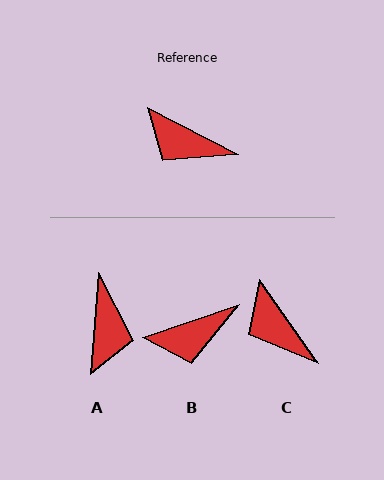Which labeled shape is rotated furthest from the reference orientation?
A, about 113 degrees away.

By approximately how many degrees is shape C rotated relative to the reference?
Approximately 27 degrees clockwise.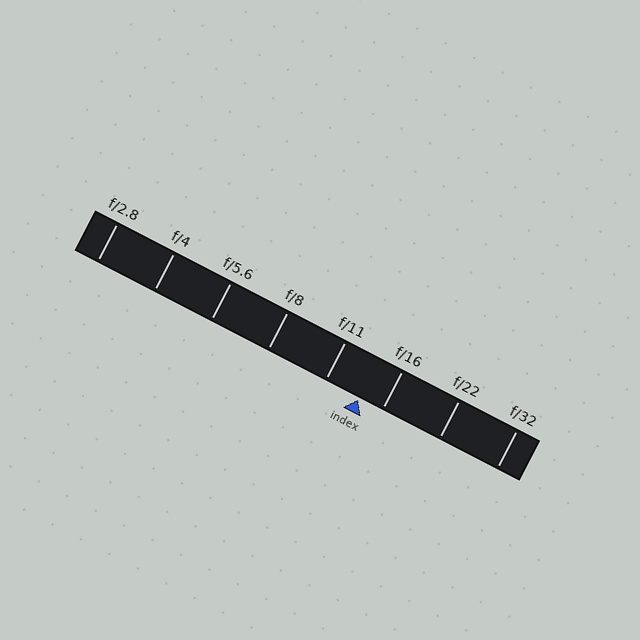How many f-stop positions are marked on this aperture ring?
There are 8 f-stop positions marked.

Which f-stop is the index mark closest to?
The index mark is closest to f/16.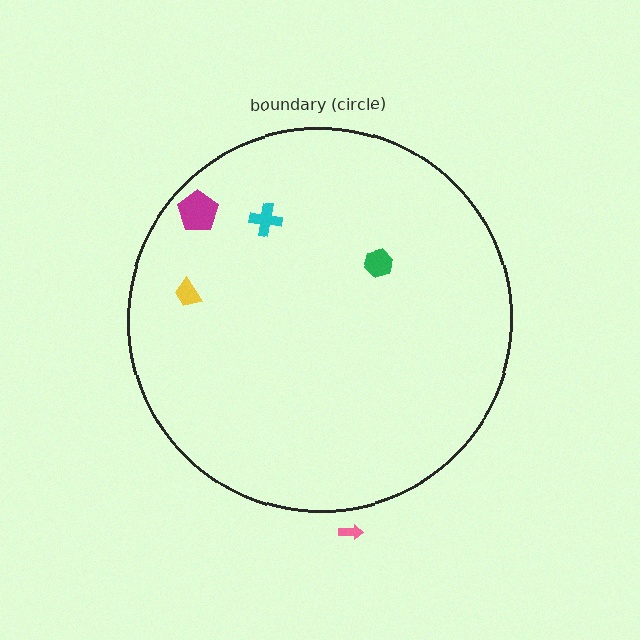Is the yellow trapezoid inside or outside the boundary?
Inside.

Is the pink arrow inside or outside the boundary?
Outside.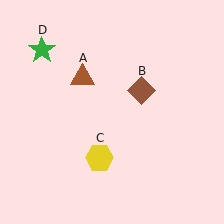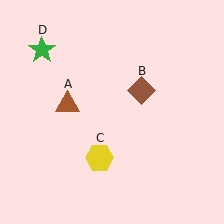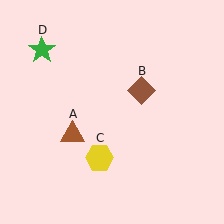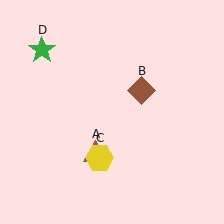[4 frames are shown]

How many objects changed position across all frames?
1 object changed position: brown triangle (object A).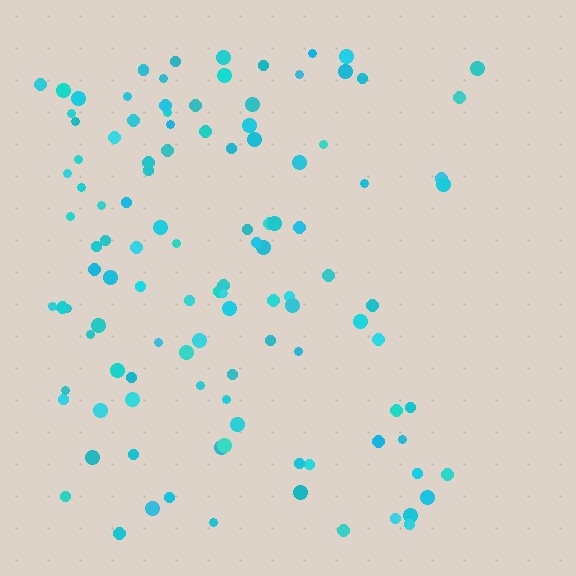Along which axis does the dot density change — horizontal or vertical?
Horizontal.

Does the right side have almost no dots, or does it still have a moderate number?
Still a moderate number, just noticeably fewer than the left.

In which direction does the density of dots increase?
From right to left, with the left side densest.